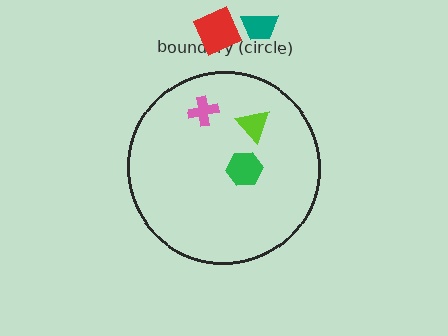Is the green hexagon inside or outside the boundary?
Inside.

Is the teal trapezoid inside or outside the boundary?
Outside.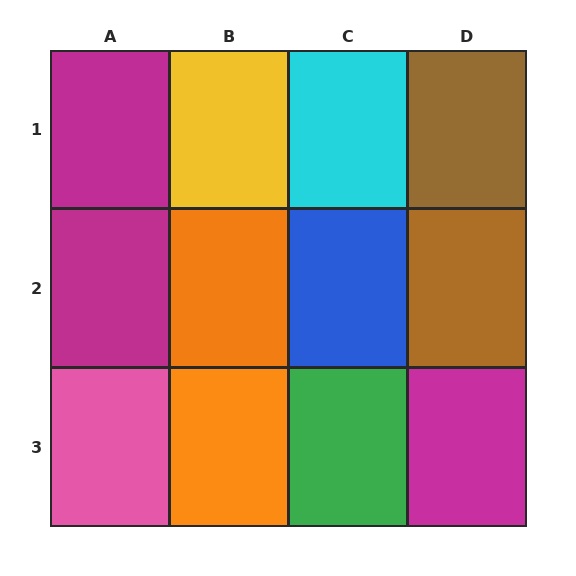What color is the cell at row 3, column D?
Magenta.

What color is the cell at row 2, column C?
Blue.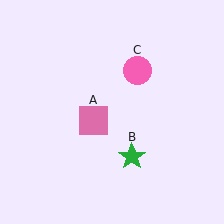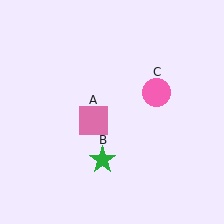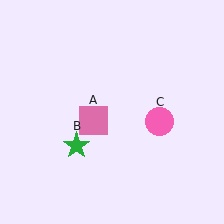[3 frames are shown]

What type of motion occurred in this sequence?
The green star (object B), pink circle (object C) rotated clockwise around the center of the scene.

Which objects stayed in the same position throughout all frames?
Pink square (object A) remained stationary.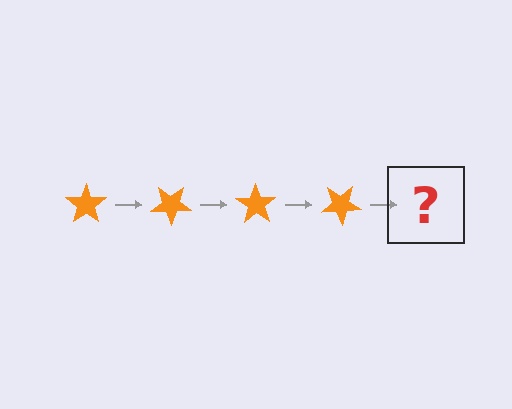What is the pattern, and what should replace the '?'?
The pattern is that the star rotates 35 degrees each step. The '?' should be an orange star rotated 140 degrees.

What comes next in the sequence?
The next element should be an orange star rotated 140 degrees.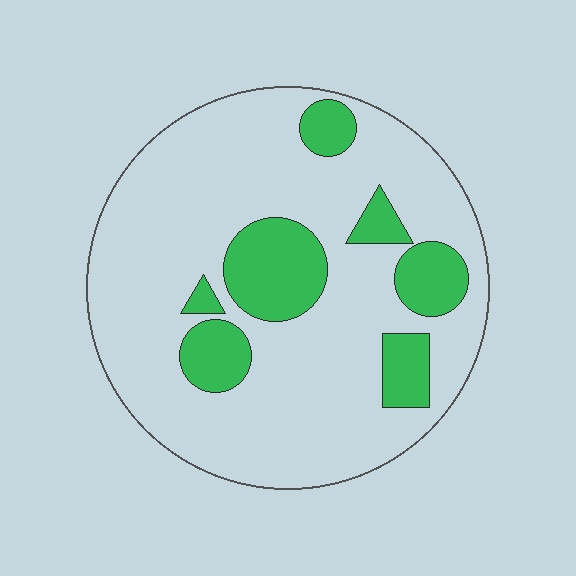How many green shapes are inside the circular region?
7.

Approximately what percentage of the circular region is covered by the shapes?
Approximately 20%.